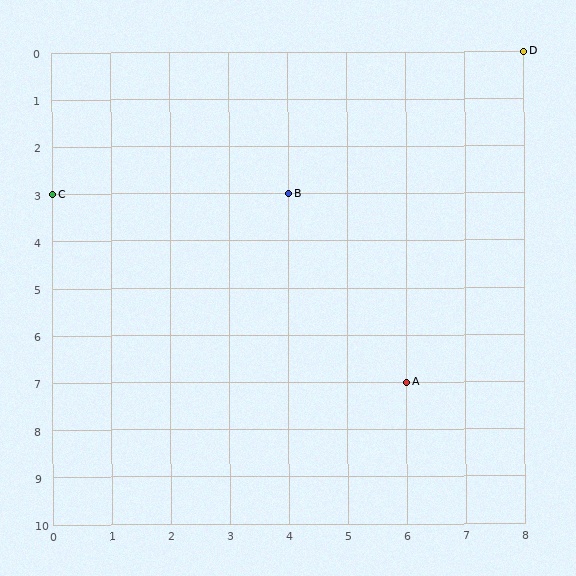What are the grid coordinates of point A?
Point A is at grid coordinates (6, 7).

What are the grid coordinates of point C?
Point C is at grid coordinates (0, 3).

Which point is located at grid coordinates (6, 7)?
Point A is at (6, 7).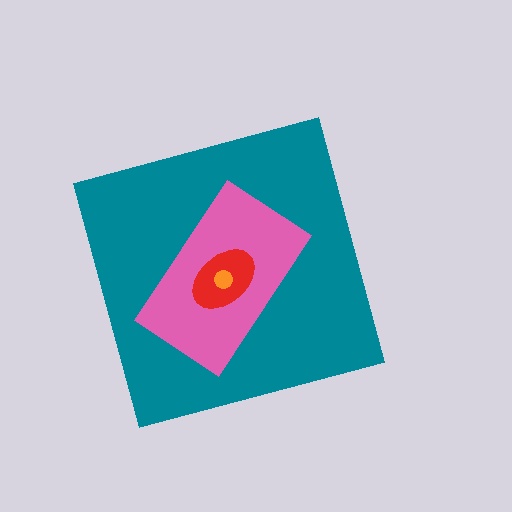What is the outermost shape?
The teal diamond.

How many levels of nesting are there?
4.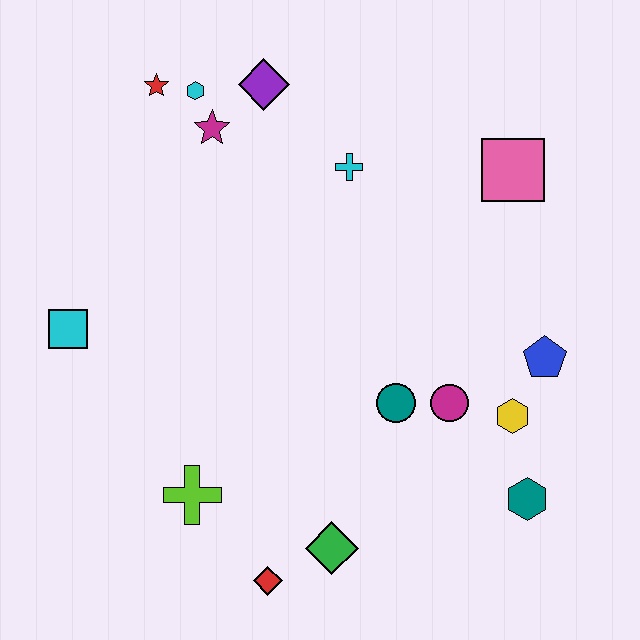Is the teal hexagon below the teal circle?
Yes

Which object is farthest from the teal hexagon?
The red star is farthest from the teal hexagon.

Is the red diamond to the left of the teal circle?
Yes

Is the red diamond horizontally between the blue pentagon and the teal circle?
No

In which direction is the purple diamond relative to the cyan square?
The purple diamond is above the cyan square.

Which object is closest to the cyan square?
The lime cross is closest to the cyan square.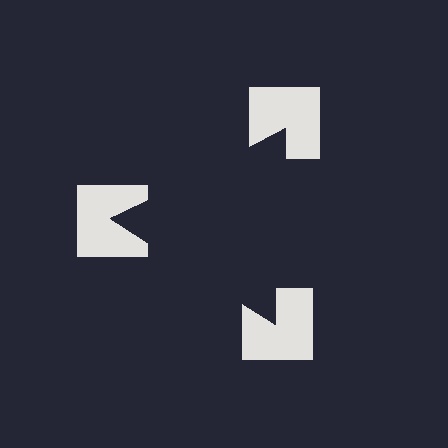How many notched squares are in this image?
There are 3 — one at each vertex of the illusory triangle.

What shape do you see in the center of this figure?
An illusory triangle — its edges are inferred from the aligned wedge cuts in the notched squares, not physically drawn.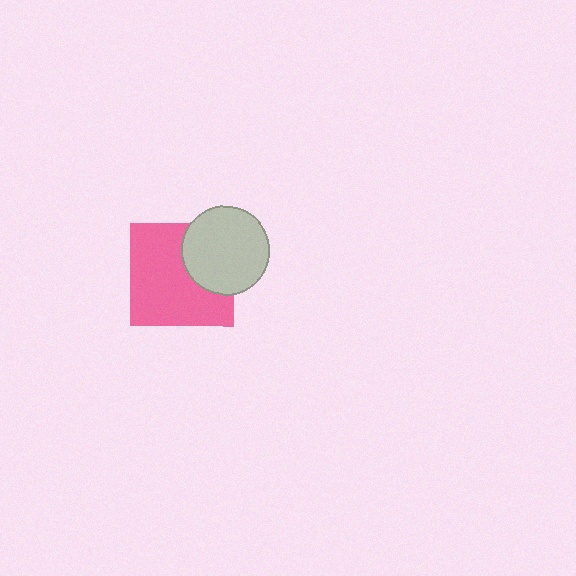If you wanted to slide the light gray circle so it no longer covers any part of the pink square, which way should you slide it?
Slide it right — that is the most direct way to separate the two shapes.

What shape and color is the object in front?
The object in front is a light gray circle.